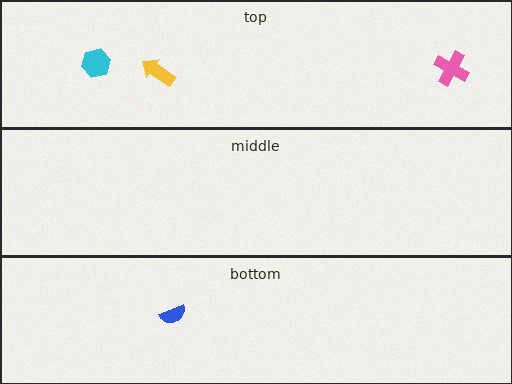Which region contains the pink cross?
The top region.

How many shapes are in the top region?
3.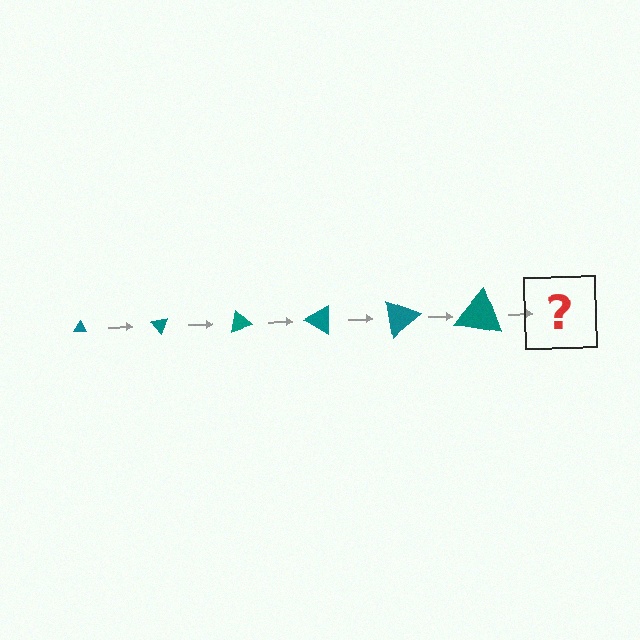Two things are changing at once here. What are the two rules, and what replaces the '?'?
The two rules are that the triangle grows larger each step and it rotates 50 degrees each step. The '?' should be a triangle, larger than the previous one and rotated 300 degrees from the start.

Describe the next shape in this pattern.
It should be a triangle, larger than the previous one and rotated 300 degrees from the start.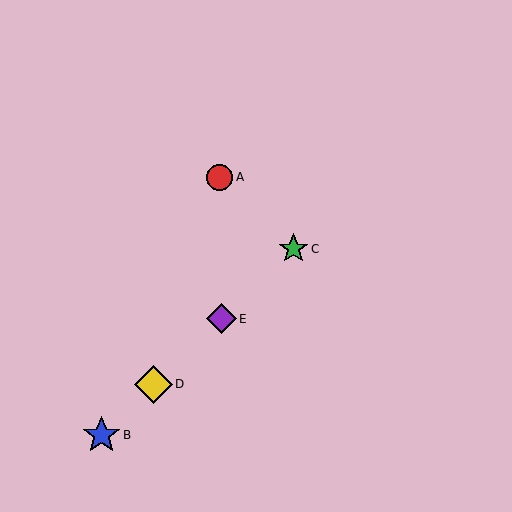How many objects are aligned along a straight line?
4 objects (B, C, D, E) are aligned along a straight line.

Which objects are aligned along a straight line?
Objects B, C, D, E are aligned along a straight line.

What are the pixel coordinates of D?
Object D is at (154, 384).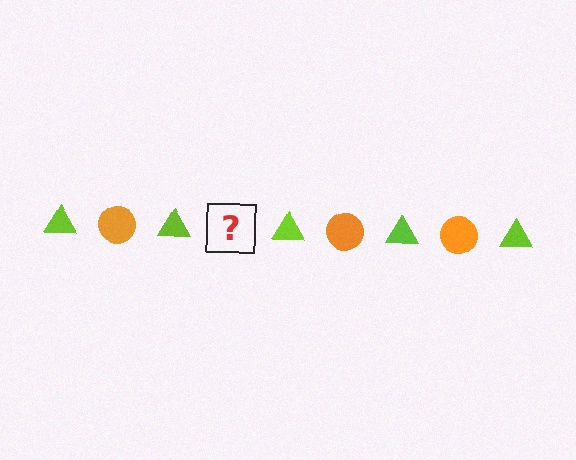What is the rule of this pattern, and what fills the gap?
The rule is that the pattern alternates between lime triangle and orange circle. The gap should be filled with an orange circle.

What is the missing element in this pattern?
The missing element is an orange circle.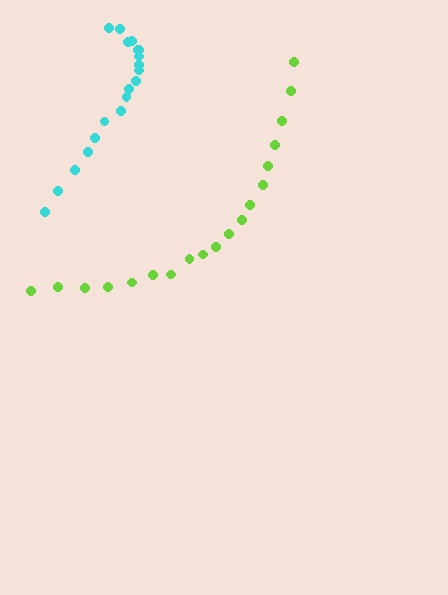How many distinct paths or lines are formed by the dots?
There are 2 distinct paths.